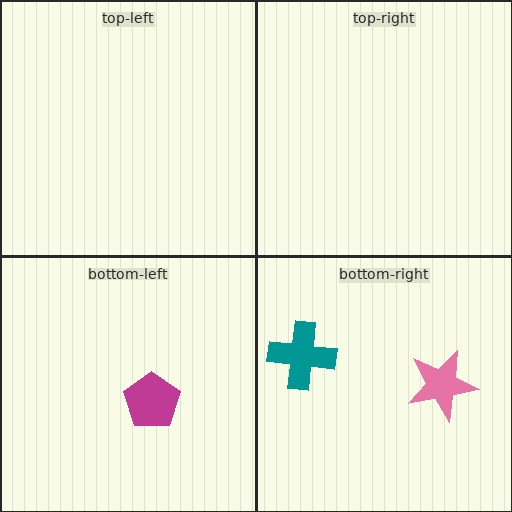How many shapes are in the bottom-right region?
2.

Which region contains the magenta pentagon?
The bottom-left region.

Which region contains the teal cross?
The bottom-right region.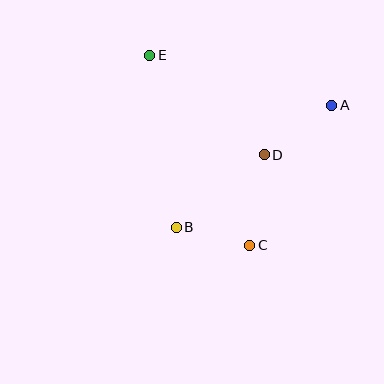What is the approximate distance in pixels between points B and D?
The distance between B and D is approximately 114 pixels.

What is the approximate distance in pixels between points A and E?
The distance between A and E is approximately 189 pixels.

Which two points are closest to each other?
Points B and C are closest to each other.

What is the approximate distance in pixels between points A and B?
The distance between A and B is approximately 198 pixels.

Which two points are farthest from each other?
Points C and E are farthest from each other.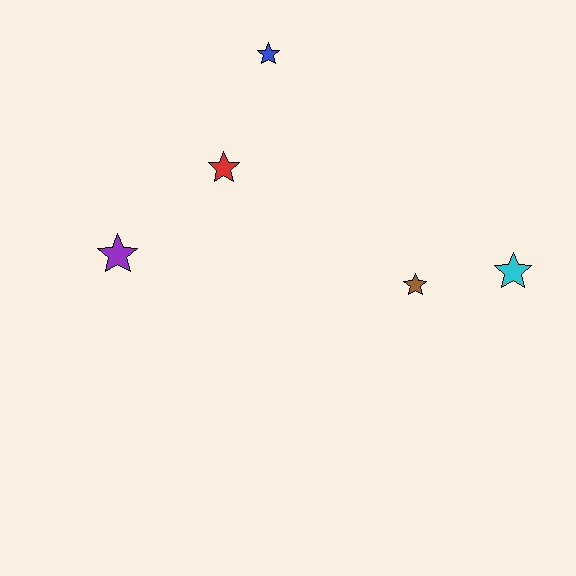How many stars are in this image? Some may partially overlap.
There are 5 stars.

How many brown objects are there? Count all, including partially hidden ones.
There is 1 brown object.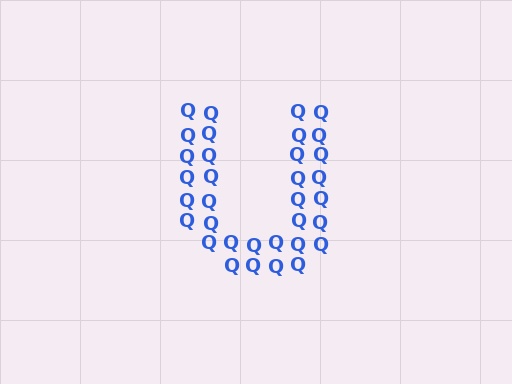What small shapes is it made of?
It is made of small letter Q's.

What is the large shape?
The large shape is the letter U.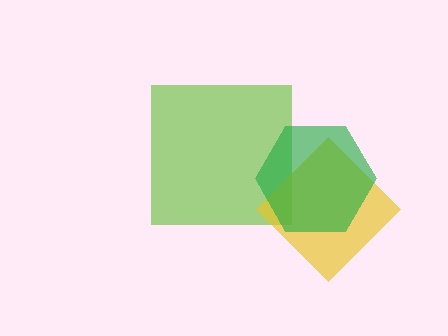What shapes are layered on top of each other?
The layered shapes are: a lime square, a yellow diamond, a green hexagon.